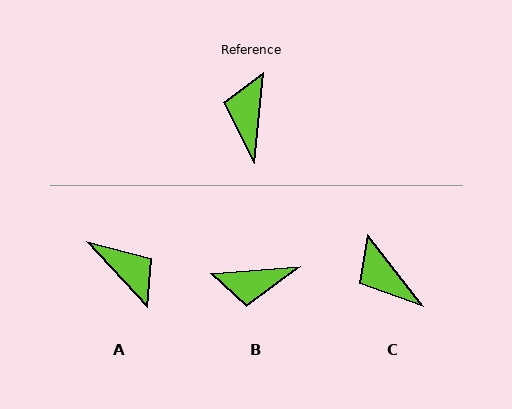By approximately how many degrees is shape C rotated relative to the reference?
Approximately 43 degrees counter-clockwise.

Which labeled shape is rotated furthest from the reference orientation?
A, about 132 degrees away.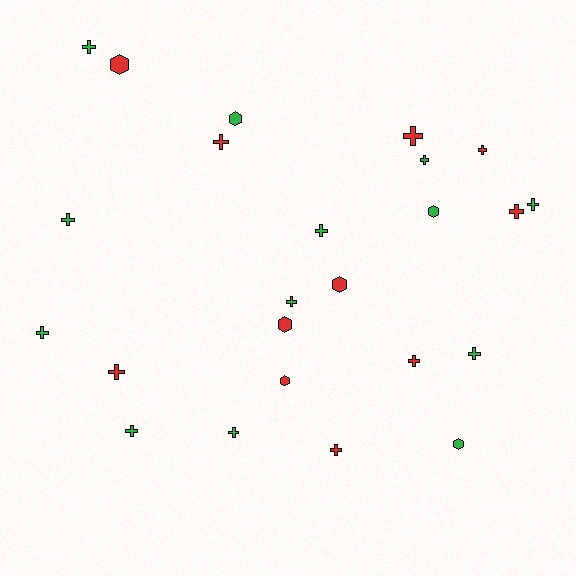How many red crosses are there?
There are 7 red crosses.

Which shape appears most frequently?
Cross, with 17 objects.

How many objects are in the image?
There are 24 objects.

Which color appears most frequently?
Green, with 13 objects.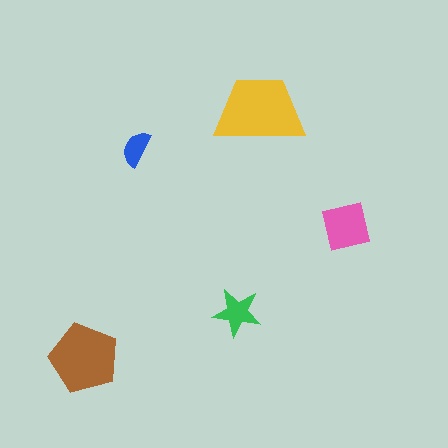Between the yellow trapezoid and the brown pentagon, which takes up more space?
The yellow trapezoid.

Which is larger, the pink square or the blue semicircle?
The pink square.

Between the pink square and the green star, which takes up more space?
The pink square.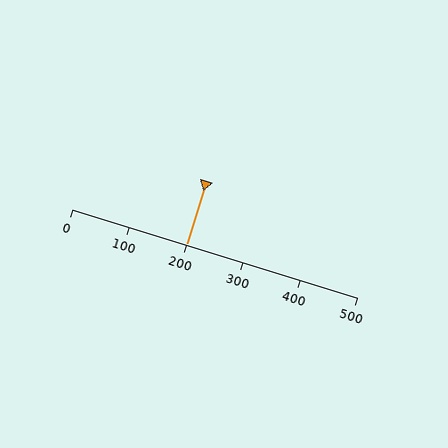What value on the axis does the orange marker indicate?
The marker indicates approximately 200.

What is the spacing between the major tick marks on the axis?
The major ticks are spaced 100 apart.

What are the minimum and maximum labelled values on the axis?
The axis runs from 0 to 500.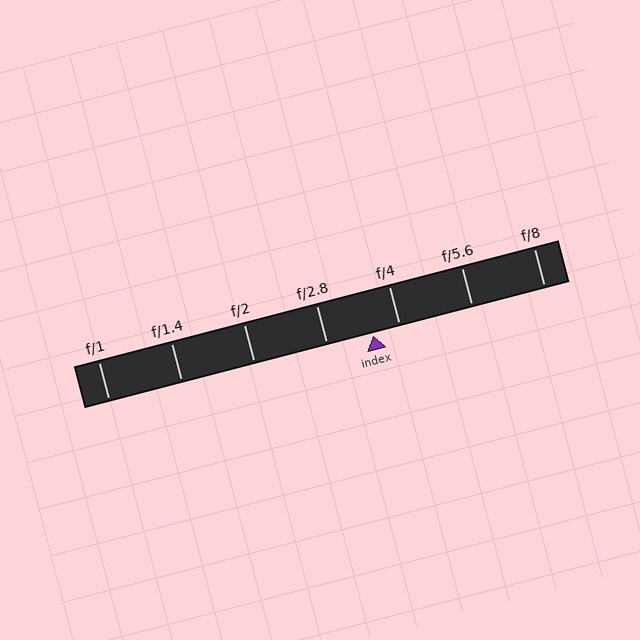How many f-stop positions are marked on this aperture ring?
There are 7 f-stop positions marked.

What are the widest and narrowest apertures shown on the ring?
The widest aperture shown is f/1 and the narrowest is f/8.